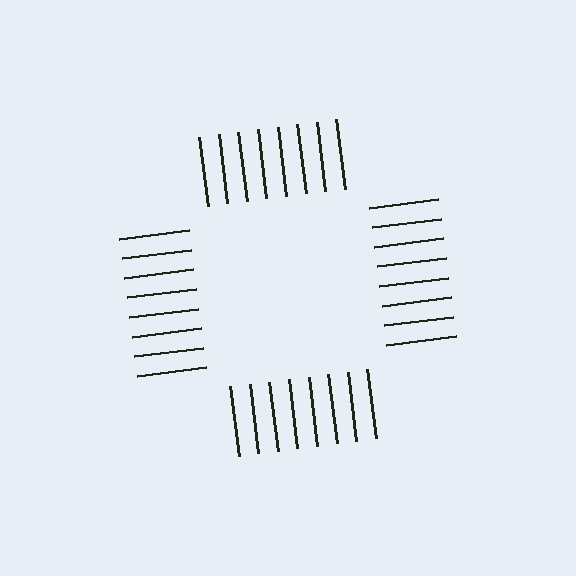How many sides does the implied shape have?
4 sides — the line-ends trace a square.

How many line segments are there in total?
32 — 8 along each of the 4 edges.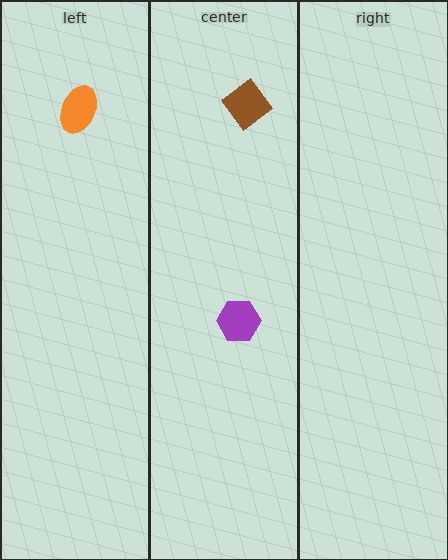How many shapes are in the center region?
2.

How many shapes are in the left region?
1.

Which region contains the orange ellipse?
The left region.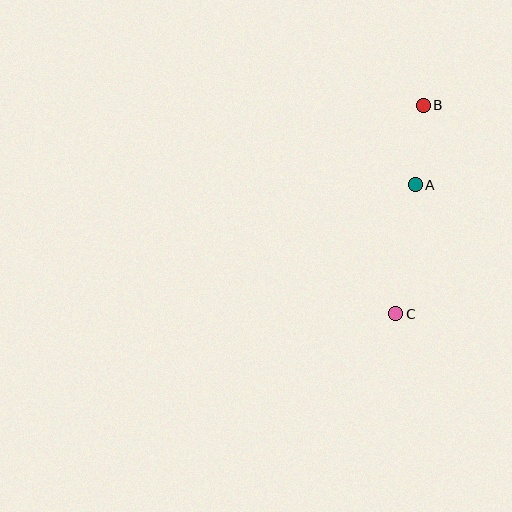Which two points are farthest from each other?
Points B and C are farthest from each other.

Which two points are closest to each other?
Points A and B are closest to each other.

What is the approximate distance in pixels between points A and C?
The distance between A and C is approximately 130 pixels.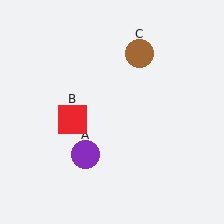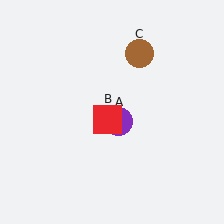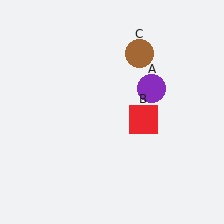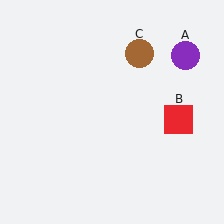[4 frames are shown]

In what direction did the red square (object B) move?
The red square (object B) moved right.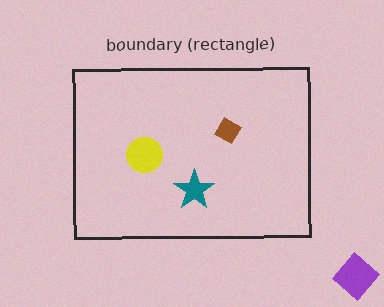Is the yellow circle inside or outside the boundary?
Inside.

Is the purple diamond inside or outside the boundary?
Outside.